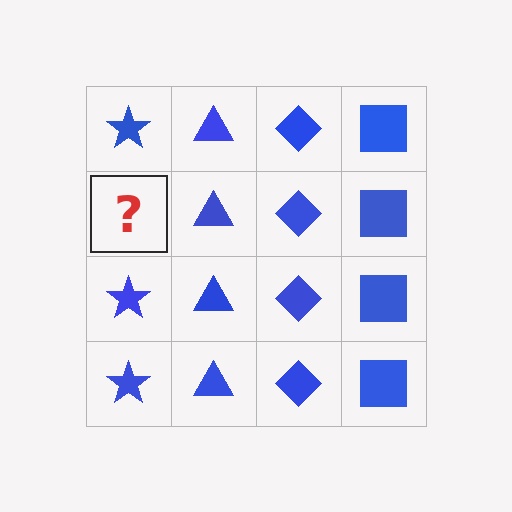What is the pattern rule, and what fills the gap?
The rule is that each column has a consistent shape. The gap should be filled with a blue star.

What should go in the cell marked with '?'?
The missing cell should contain a blue star.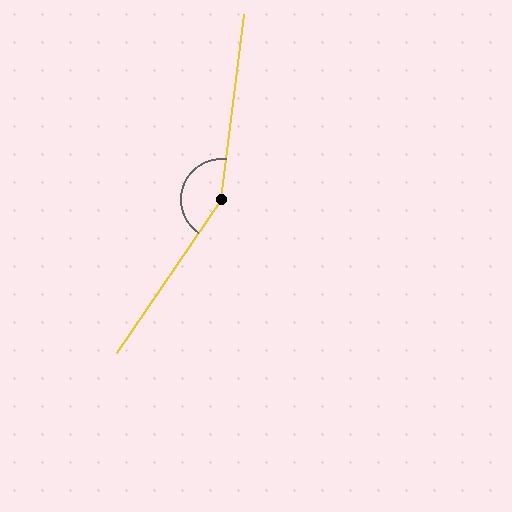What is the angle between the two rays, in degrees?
Approximately 152 degrees.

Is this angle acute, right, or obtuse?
It is obtuse.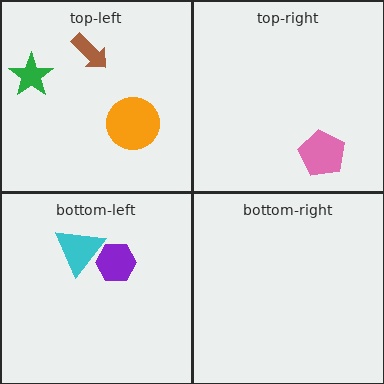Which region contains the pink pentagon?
The top-right region.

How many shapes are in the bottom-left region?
2.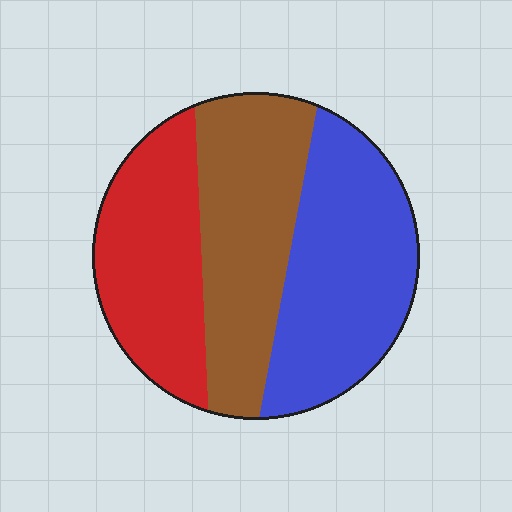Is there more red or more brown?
Brown.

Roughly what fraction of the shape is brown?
Brown covers roughly 35% of the shape.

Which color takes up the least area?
Red, at roughly 30%.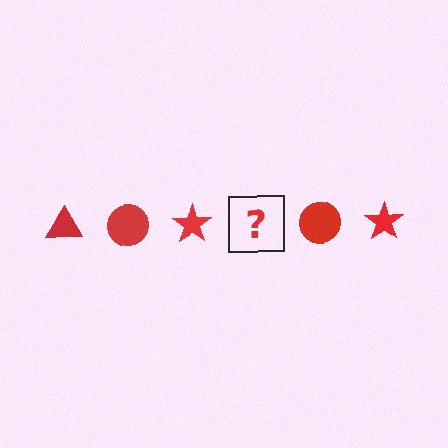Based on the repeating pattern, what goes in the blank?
The blank should be a red triangle.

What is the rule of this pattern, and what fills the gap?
The rule is that the pattern cycles through triangle, circle, star shapes in red. The gap should be filled with a red triangle.